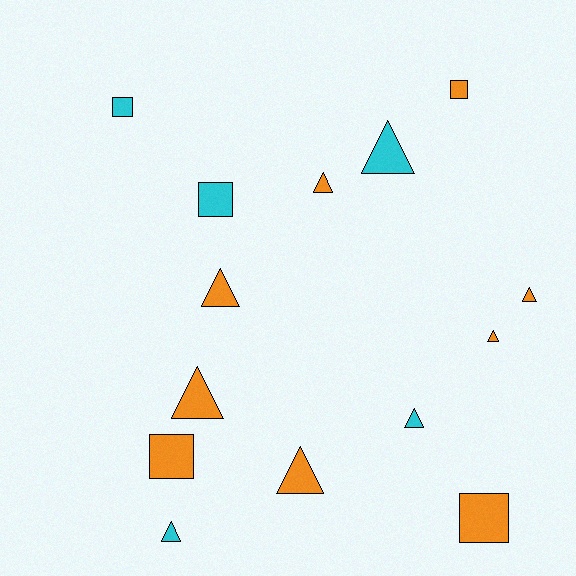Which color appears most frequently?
Orange, with 9 objects.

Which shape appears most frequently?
Triangle, with 9 objects.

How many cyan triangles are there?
There are 3 cyan triangles.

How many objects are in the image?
There are 14 objects.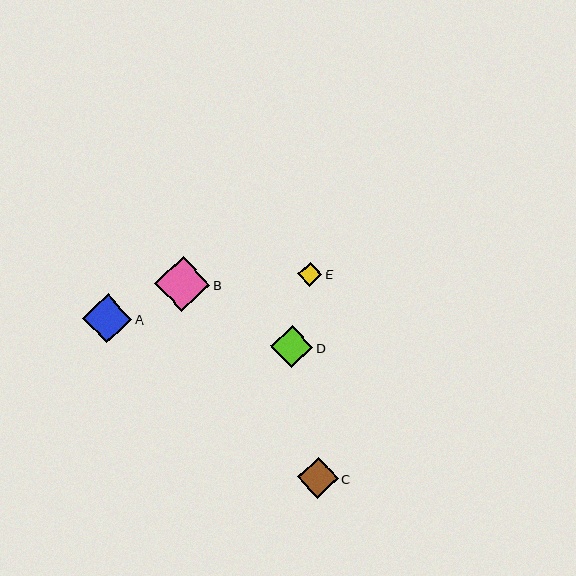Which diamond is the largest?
Diamond B is the largest with a size of approximately 56 pixels.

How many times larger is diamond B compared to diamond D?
Diamond B is approximately 1.3 times the size of diamond D.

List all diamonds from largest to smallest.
From largest to smallest: B, A, D, C, E.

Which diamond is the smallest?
Diamond E is the smallest with a size of approximately 24 pixels.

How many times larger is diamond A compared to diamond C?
Diamond A is approximately 1.2 times the size of diamond C.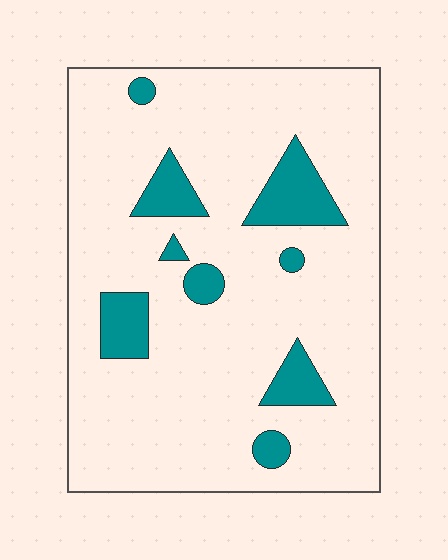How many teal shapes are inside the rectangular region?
9.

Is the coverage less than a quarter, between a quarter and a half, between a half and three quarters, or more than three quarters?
Less than a quarter.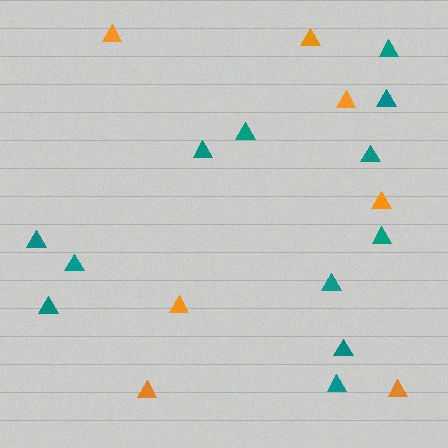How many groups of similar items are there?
There are 2 groups: one group of teal triangles (12) and one group of orange triangles (7).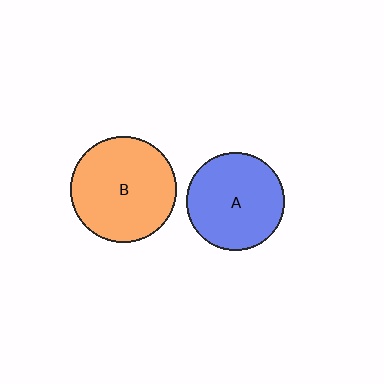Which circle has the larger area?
Circle B (orange).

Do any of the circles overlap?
No, none of the circles overlap.